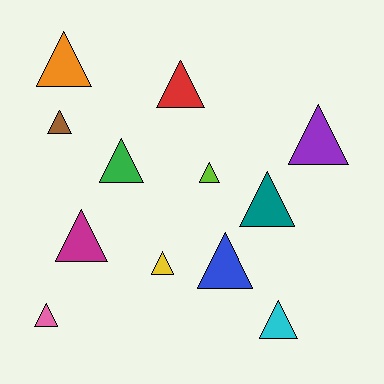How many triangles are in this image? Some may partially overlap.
There are 12 triangles.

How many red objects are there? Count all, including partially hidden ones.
There is 1 red object.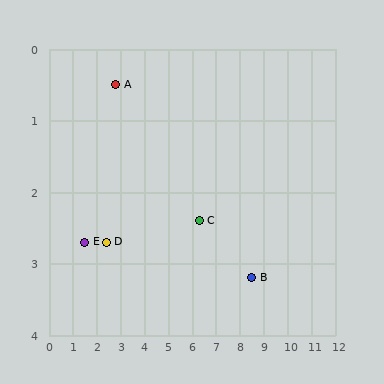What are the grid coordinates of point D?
Point D is at approximately (2.4, 2.7).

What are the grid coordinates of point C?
Point C is at approximately (6.3, 2.4).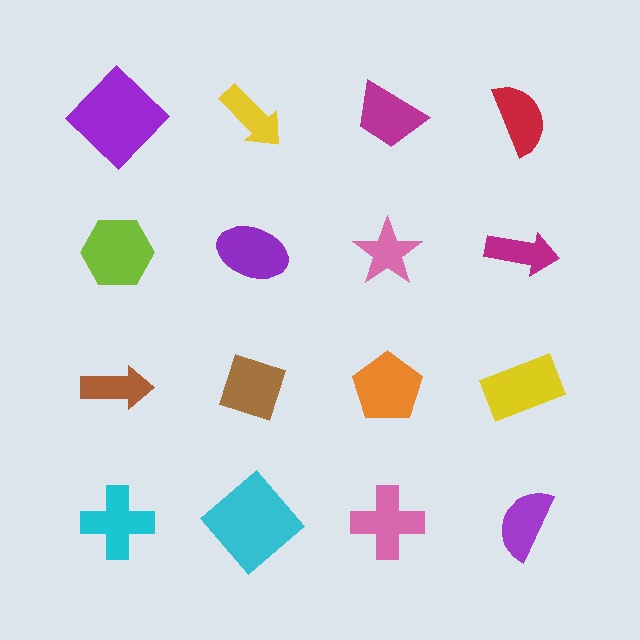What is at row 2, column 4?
A magenta arrow.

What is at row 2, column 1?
A lime hexagon.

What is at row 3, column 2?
A brown diamond.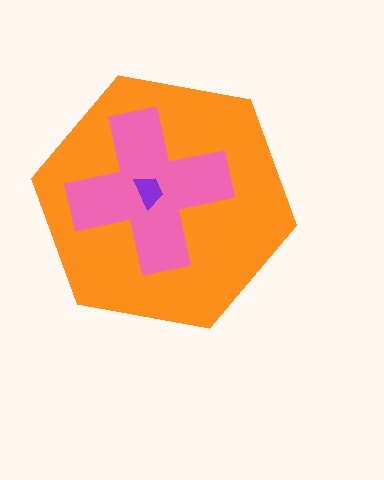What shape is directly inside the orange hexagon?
The pink cross.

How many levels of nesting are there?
3.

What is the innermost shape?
The purple trapezoid.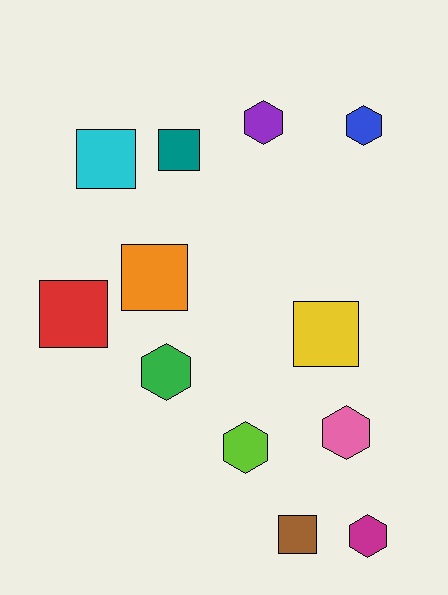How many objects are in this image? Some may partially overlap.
There are 12 objects.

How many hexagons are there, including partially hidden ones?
There are 6 hexagons.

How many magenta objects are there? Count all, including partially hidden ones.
There is 1 magenta object.